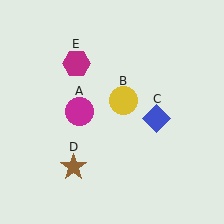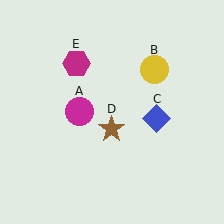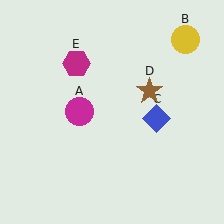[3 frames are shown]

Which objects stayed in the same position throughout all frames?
Magenta circle (object A) and blue diamond (object C) and magenta hexagon (object E) remained stationary.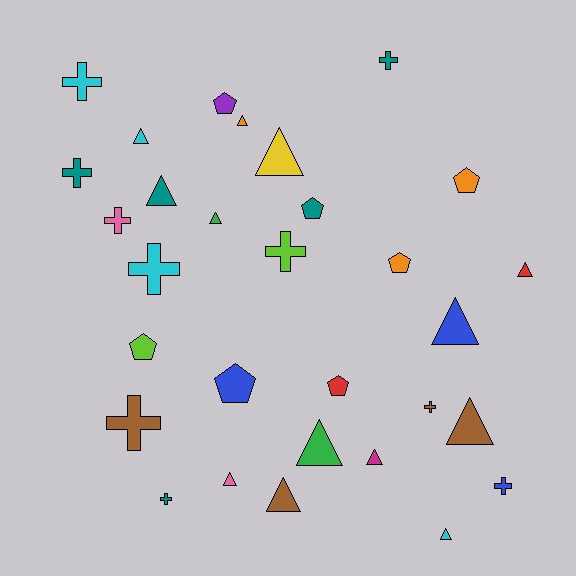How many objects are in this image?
There are 30 objects.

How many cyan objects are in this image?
There are 4 cyan objects.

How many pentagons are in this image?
There are 7 pentagons.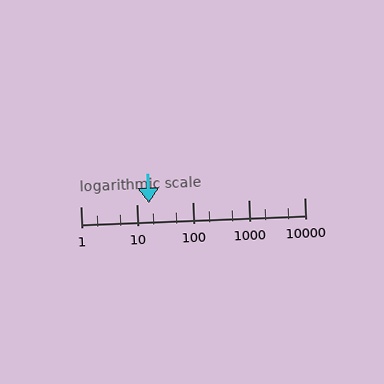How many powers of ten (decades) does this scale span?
The scale spans 4 decades, from 1 to 10000.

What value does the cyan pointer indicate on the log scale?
The pointer indicates approximately 17.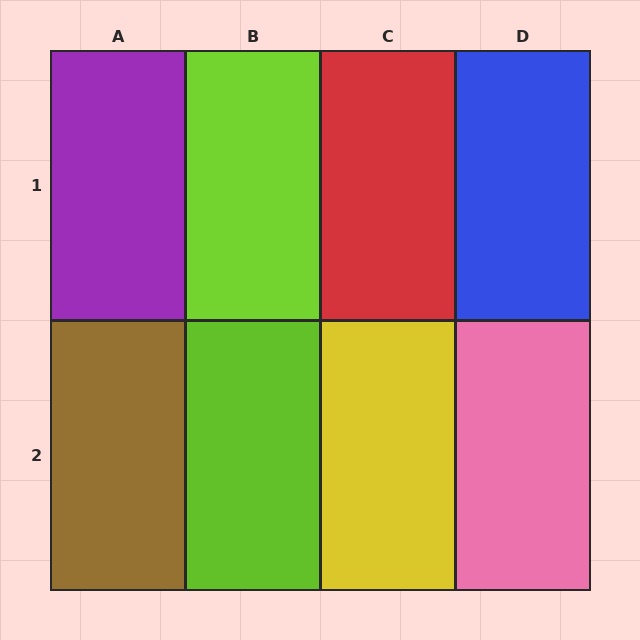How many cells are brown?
1 cell is brown.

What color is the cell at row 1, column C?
Red.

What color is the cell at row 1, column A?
Purple.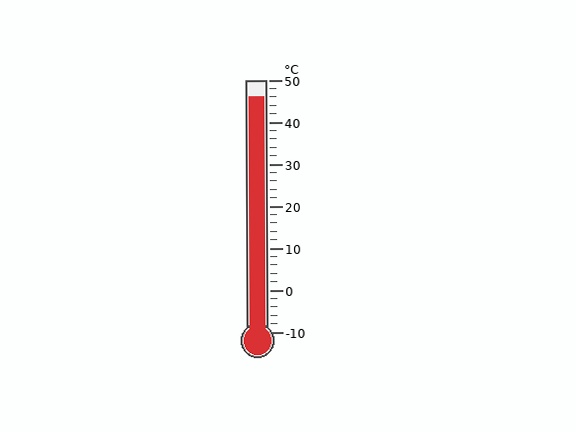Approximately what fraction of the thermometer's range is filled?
The thermometer is filled to approximately 95% of its range.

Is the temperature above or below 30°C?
The temperature is above 30°C.